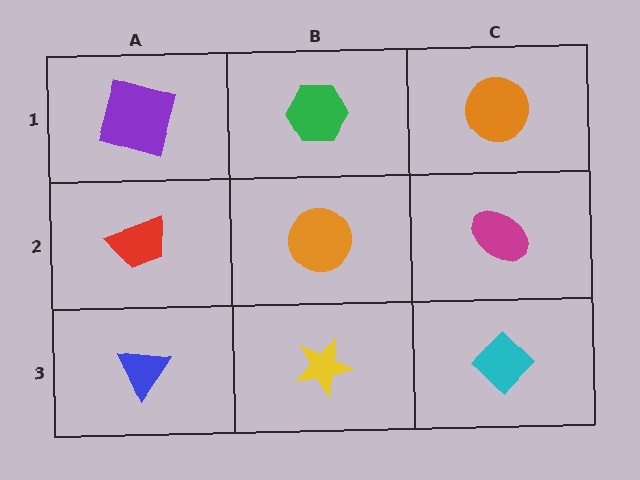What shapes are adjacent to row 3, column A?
A red trapezoid (row 2, column A), a yellow star (row 3, column B).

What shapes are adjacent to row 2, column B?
A green hexagon (row 1, column B), a yellow star (row 3, column B), a red trapezoid (row 2, column A), a magenta ellipse (row 2, column C).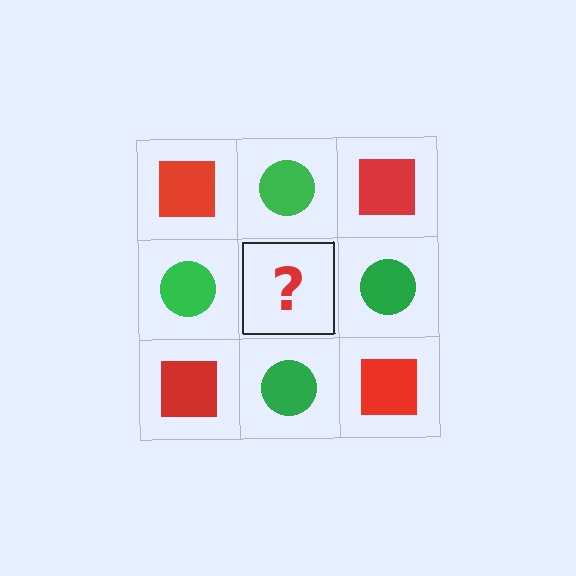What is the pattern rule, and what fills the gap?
The rule is that it alternates red square and green circle in a checkerboard pattern. The gap should be filled with a red square.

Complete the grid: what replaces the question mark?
The question mark should be replaced with a red square.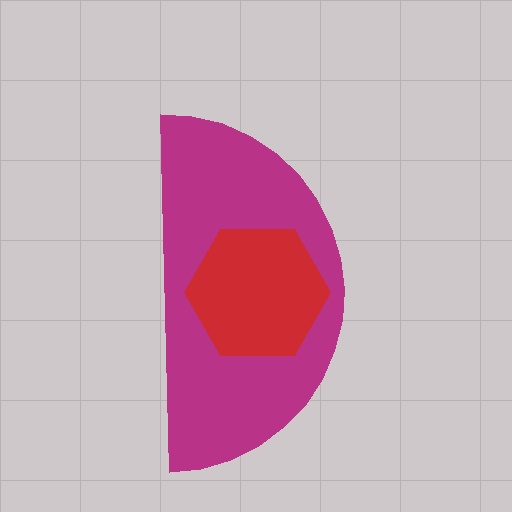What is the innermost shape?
The red hexagon.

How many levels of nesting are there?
2.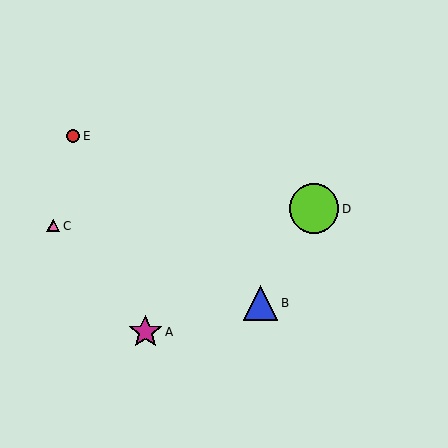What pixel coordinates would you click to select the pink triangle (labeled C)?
Click at (53, 226) to select the pink triangle C.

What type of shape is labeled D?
Shape D is a lime circle.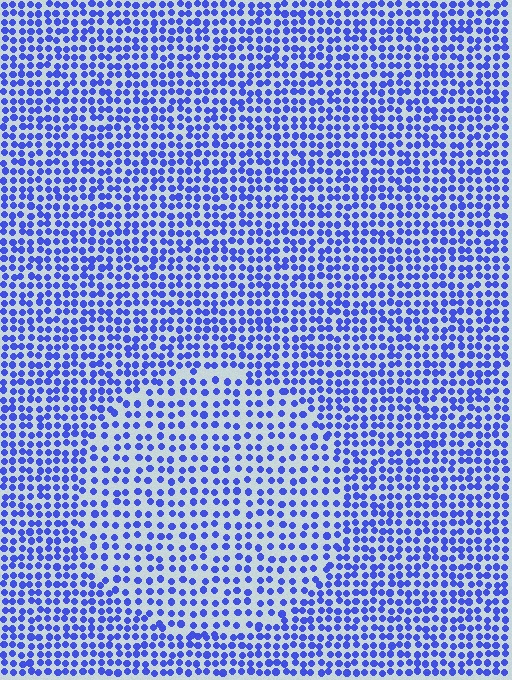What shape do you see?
I see a circle.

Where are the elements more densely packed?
The elements are more densely packed outside the circle boundary.